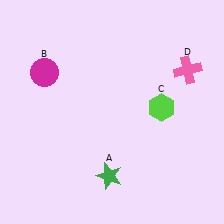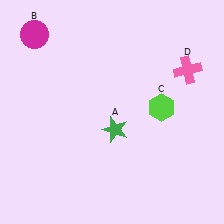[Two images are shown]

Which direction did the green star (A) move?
The green star (A) moved up.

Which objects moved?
The objects that moved are: the green star (A), the magenta circle (B).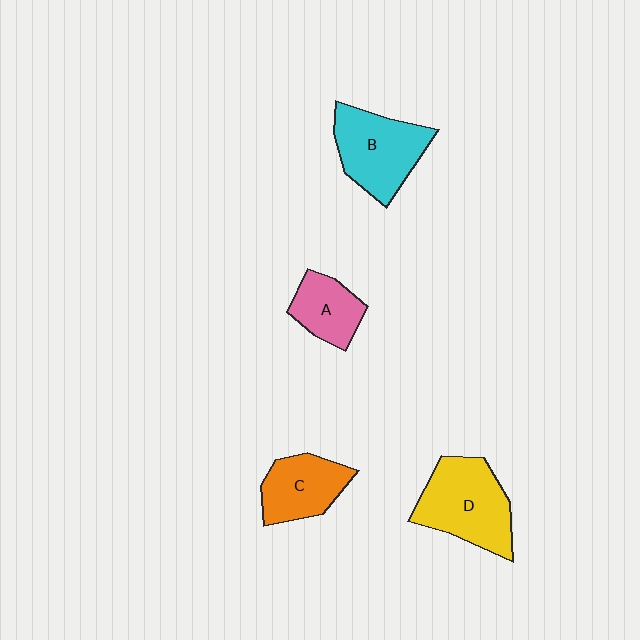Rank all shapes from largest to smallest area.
From largest to smallest: D (yellow), B (cyan), C (orange), A (pink).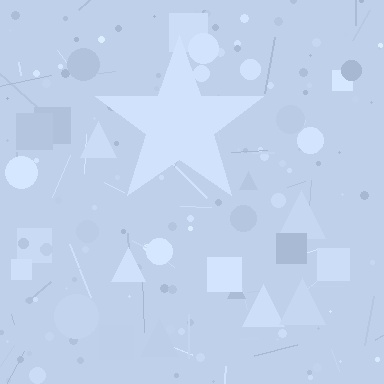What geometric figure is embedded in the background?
A star is embedded in the background.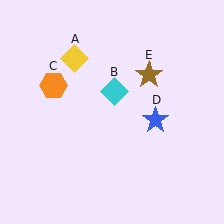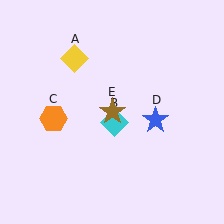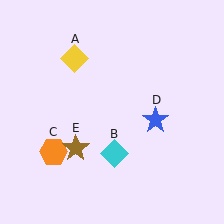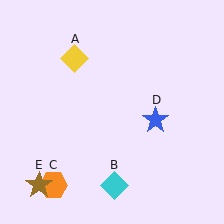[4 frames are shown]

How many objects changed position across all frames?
3 objects changed position: cyan diamond (object B), orange hexagon (object C), brown star (object E).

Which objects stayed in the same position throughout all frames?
Yellow diamond (object A) and blue star (object D) remained stationary.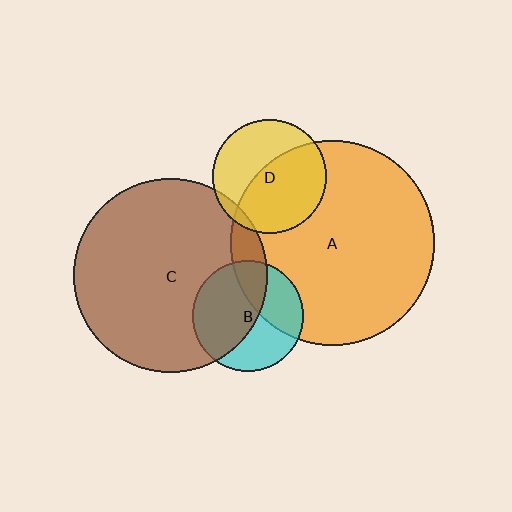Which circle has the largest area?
Circle A (orange).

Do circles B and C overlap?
Yes.